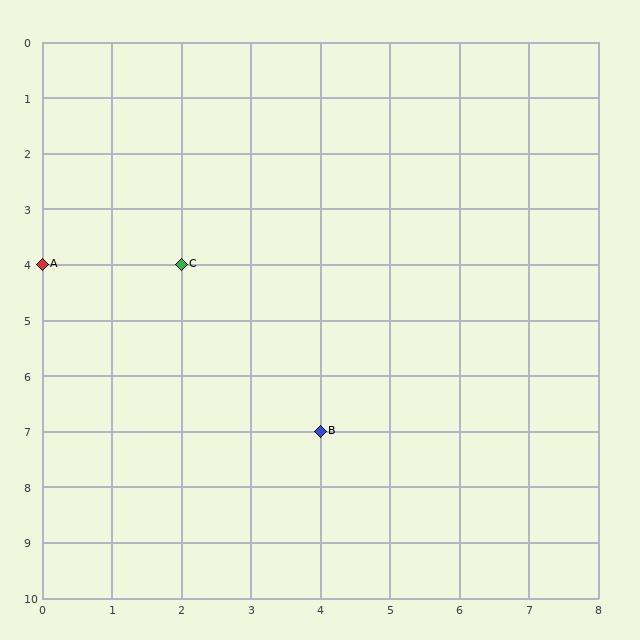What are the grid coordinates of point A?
Point A is at grid coordinates (0, 4).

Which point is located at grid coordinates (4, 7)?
Point B is at (4, 7).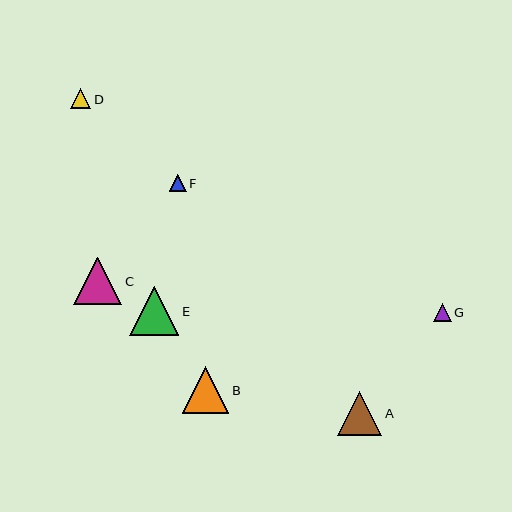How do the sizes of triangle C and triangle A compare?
Triangle C and triangle A are approximately the same size.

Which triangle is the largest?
Triangle E is the largest with a size of approximately 49 pixels.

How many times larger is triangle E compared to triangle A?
Triangle E is approximately 1.1 times the size of triangle A.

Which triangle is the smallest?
Triangle F is the smallest with a size of approximately 17 pixels.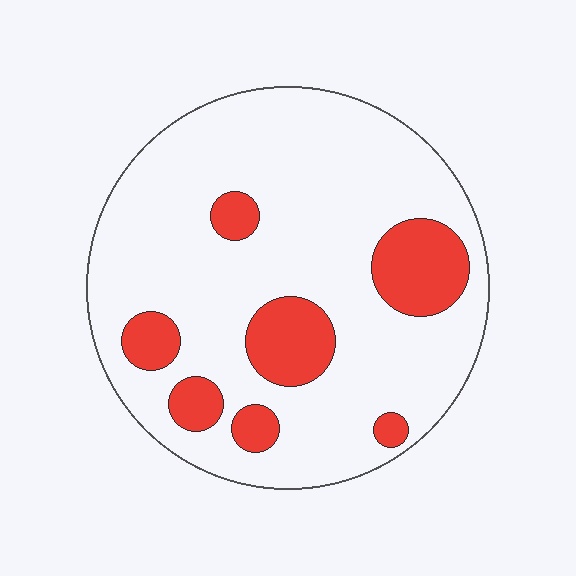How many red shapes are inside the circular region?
7.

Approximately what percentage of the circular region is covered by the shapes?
Approximately 20%.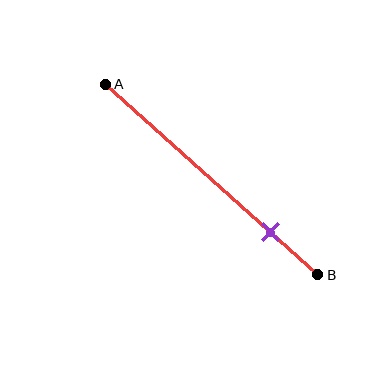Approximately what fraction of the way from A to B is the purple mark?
The purple mark is approximately 80% of the way from A to B.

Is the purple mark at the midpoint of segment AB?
No, the mark is at about 80% from A, not at the 50% midpoint.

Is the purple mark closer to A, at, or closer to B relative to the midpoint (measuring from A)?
The purple mark is closer to point B than the midpoint of segment AB.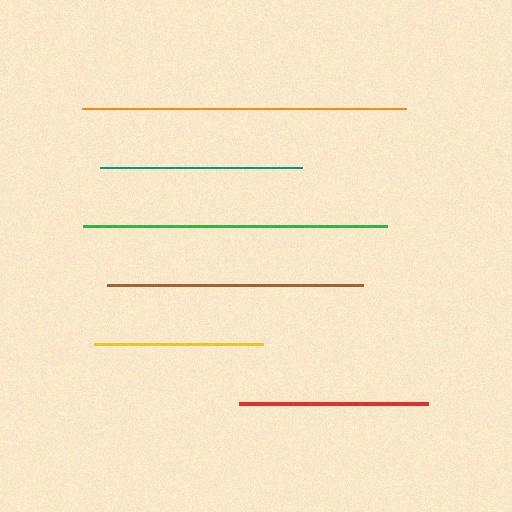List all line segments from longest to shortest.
From longest to shortest: orange, green, brown, teal, red, yellow.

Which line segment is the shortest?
The yellow line is the shortest at approximately 169 pixels.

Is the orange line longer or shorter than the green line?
The orange line is longer than the green line.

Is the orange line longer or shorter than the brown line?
The orange line is longer than the brown line.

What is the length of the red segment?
The red segment is approximately 189 pixels long.